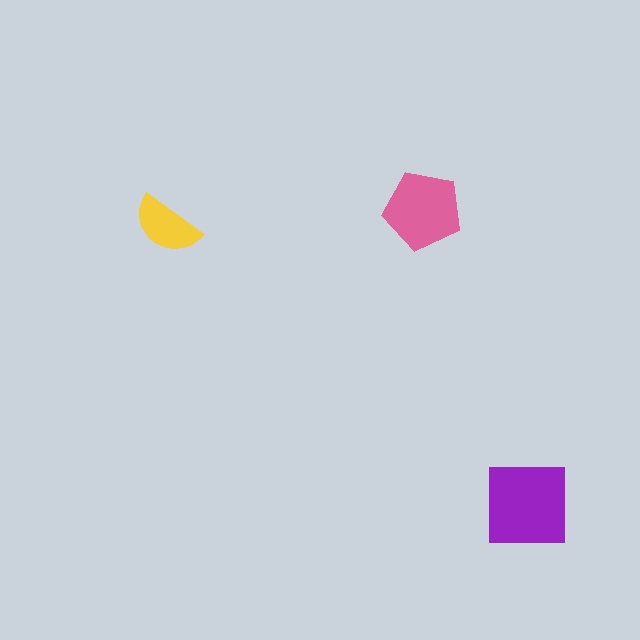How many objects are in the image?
There are 3 objects in the image.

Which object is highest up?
The pink pentagon is topmost.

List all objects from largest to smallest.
The purple square, the pink pentagon, the yellow semicircle.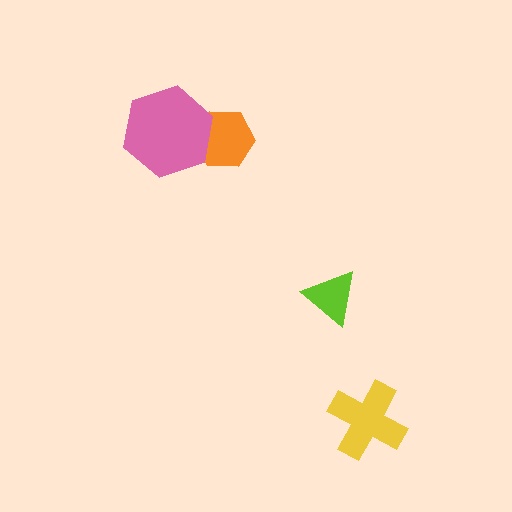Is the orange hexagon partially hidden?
Yes, it is partially covered by another shape.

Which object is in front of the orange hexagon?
The pink hexagon is in front of the orange hexagon.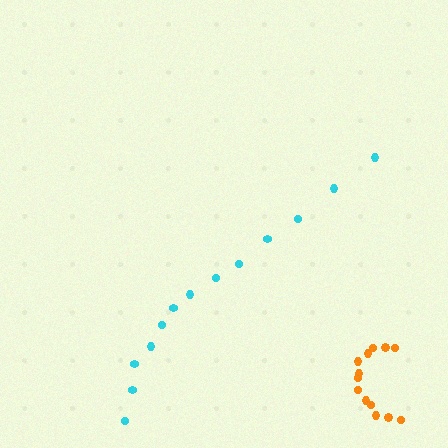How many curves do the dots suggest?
There are 2 distinct paths.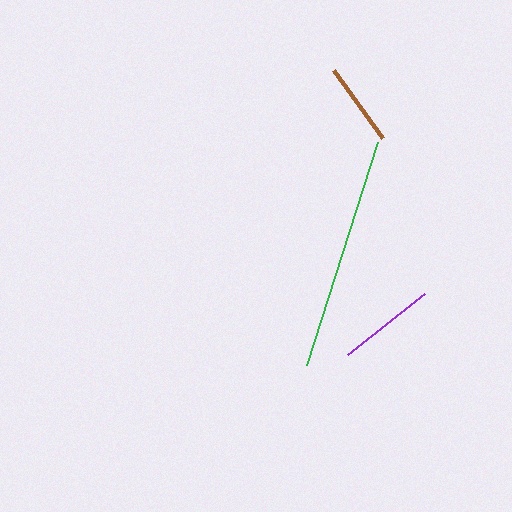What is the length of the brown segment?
The brown segment is approximately 84 pixels long.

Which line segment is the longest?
The green line is the longest at approximately 234 pixels.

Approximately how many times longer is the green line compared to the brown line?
The green line is approximately 2.8 times the length of the brown line.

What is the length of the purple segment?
The purple segment is approximately 98 pixels long.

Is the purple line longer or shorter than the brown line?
The purple line is longer than the brown line.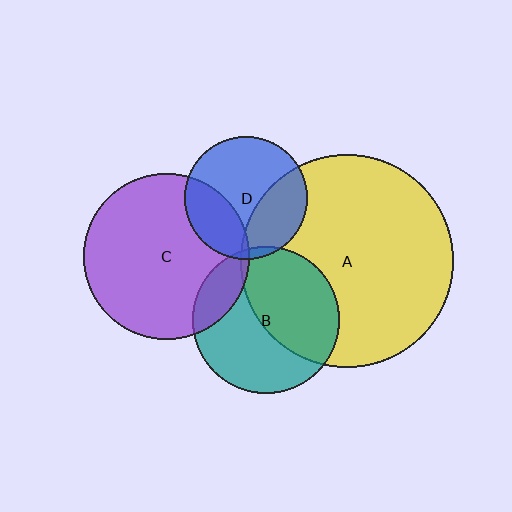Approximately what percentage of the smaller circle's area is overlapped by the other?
Approximately 30%.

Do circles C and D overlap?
Yes.